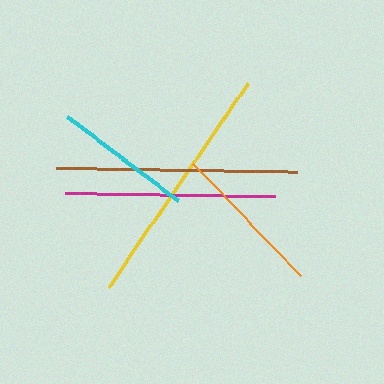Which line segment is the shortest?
The cyan line is the shortest at approximately 139 pixels.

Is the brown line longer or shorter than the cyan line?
The brown line is longer than the cyan line.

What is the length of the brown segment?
The brown segment is approximately 241 pixels long.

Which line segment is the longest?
The yellow line is the longest at approximately 246 pixels.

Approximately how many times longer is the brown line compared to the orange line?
The brown line is approximately 1.6 times the length of the orange line.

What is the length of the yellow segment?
The yellow segment is approximately 246 pixels long.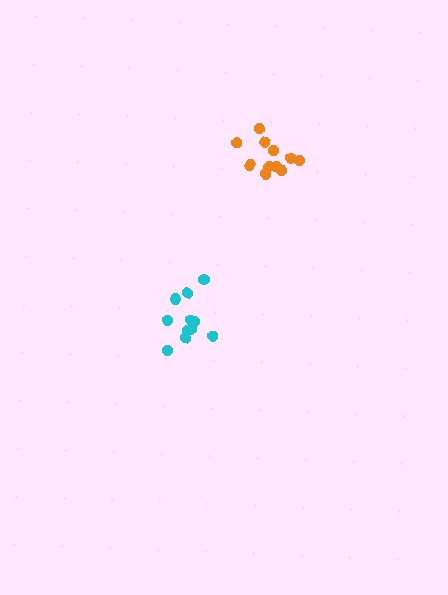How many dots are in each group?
Group 1: 11 dots, Group 2: 11 dots (22 total).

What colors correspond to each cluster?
The clusters are colored: orange, cyan.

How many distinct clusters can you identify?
There are 2 distinct clusters.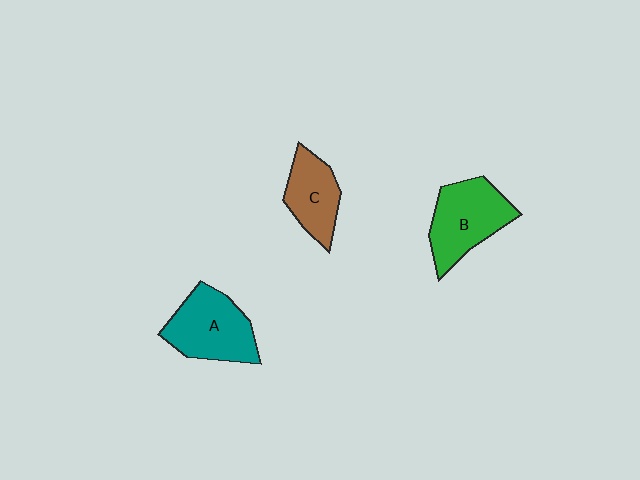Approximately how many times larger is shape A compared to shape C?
Approximately 1.4 times.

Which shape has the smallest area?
Shape C (brown).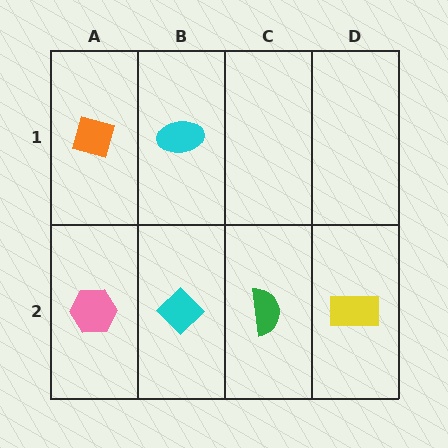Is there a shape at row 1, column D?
No, that cell is empty.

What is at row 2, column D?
A yellow rectangle.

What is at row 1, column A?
An orange diamond.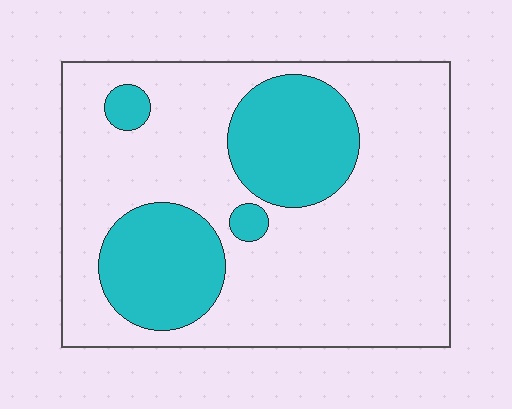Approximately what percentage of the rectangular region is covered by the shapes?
Approximately 25%.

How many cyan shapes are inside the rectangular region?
4.